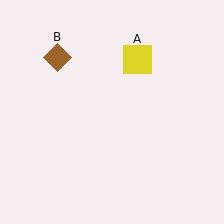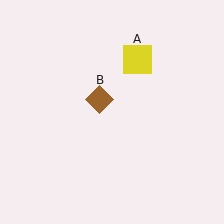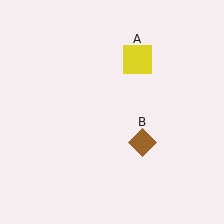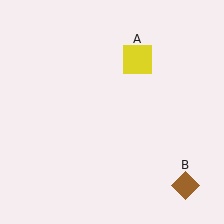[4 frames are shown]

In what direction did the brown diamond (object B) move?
The brown diamond (object B) moved down and to the right.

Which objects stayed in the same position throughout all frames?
Yellow square (object A) remained stationary.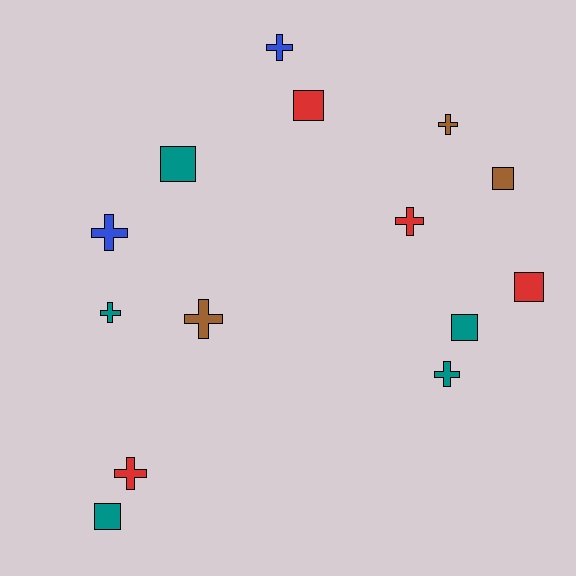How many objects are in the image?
There are 14 objects.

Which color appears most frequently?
Teal, with 5 objects.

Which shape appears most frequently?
Cross, with 8 objects.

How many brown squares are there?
There is 1 brown square.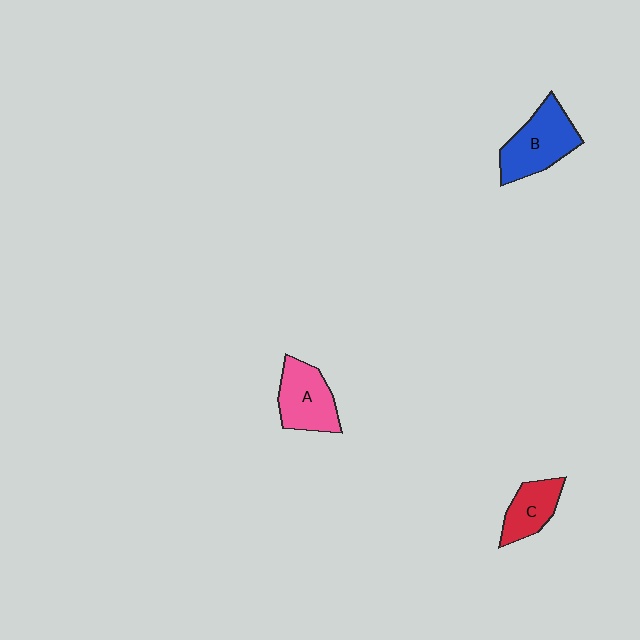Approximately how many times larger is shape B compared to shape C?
Approximately 1.5 times.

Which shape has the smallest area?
Shape C (red).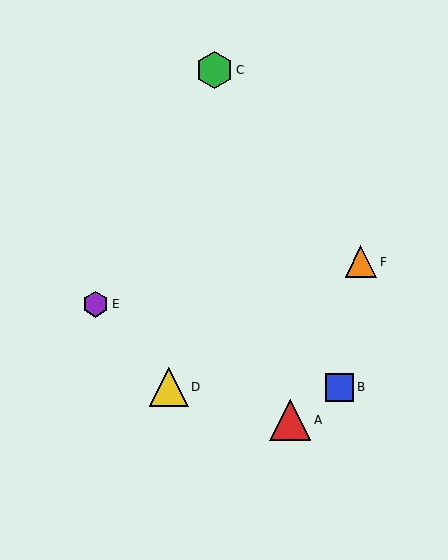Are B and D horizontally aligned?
Yes, both are at y≈387.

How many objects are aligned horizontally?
2 objects (B, D) are aligned horizontally.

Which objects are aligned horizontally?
Objects B, D are aligned horizontally.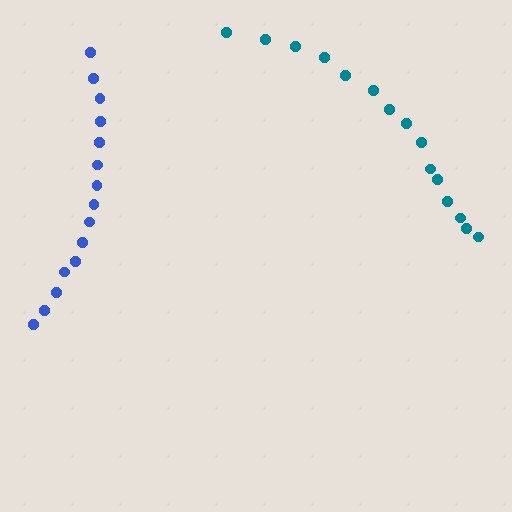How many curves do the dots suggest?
There are 2 distinct paths.